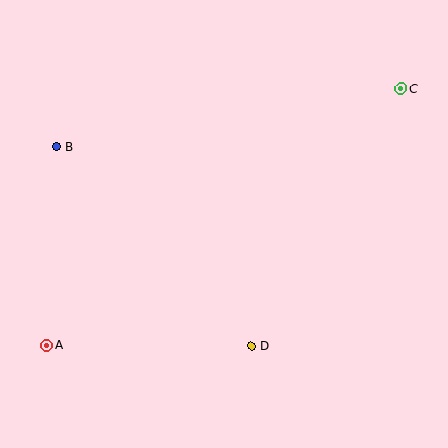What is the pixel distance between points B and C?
The distance between B and C is 349 pixels.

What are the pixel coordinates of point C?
Point C is at (401, 89).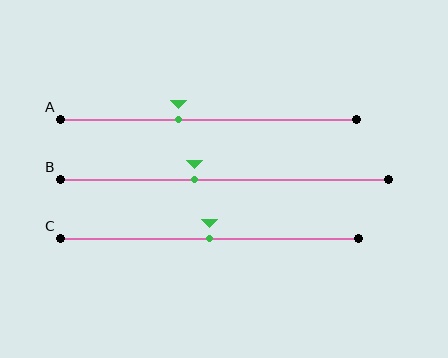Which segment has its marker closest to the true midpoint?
Segment C has its marker closest to the true midpoint.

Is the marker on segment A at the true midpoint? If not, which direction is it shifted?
No, the marker on segment A is shifted to the left by about 10% of the segment length.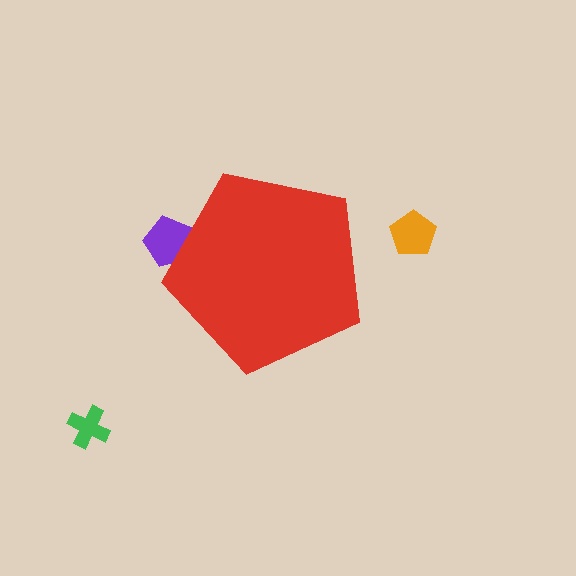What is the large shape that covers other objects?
A red pentagon.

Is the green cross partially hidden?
No, the green cross is fully visible.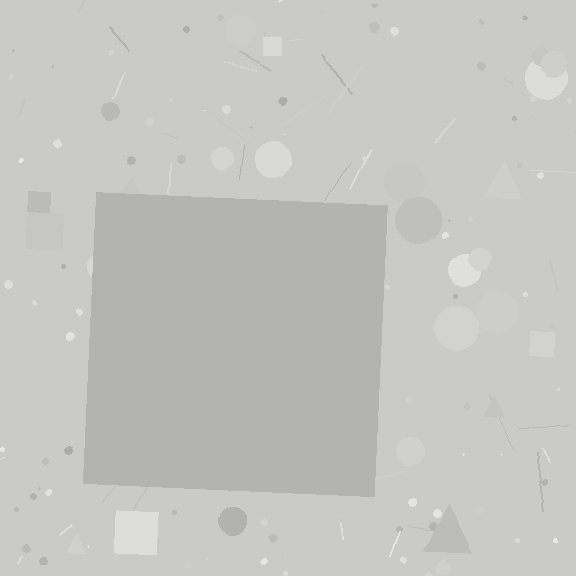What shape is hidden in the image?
A square is hidden in the image.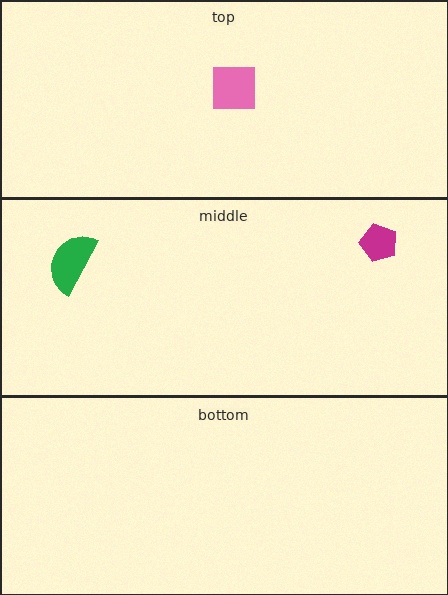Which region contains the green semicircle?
The middle region.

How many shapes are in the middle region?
2.